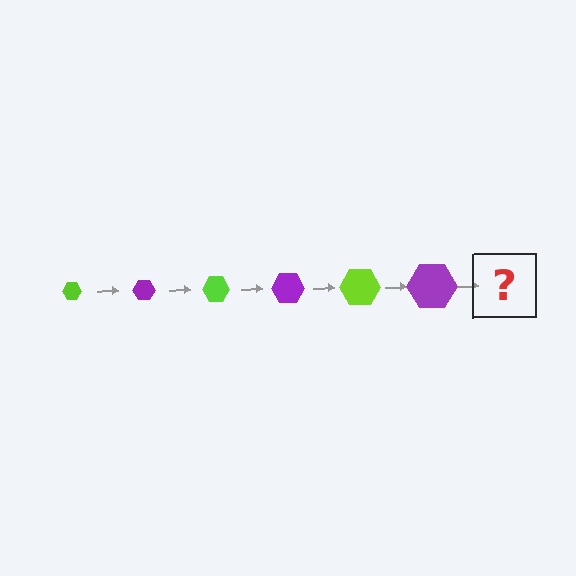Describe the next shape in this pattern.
It should be a lime hexagon, larger than the previous one.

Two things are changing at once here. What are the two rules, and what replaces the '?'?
The two rules are that the hexagon grows larger each step and the color cycles through lime and purple. The '?' should be a lime hexagon, larger than the previous one.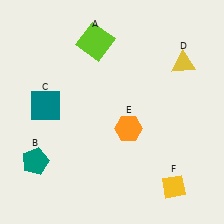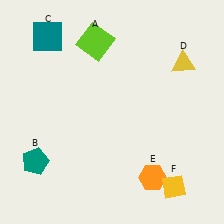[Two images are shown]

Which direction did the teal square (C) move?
The teal square (C) moved up.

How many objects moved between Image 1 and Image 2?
2 objects moved between the two images.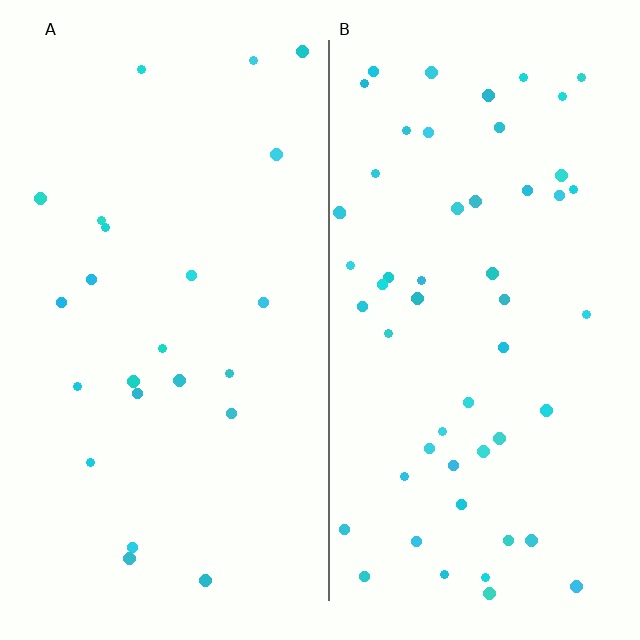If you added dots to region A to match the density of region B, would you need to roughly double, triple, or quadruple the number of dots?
Approximately double.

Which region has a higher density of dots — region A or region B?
B (the right).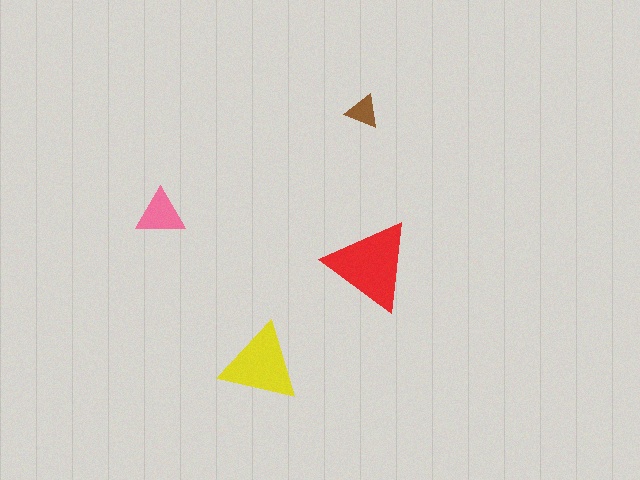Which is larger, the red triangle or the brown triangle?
The red one.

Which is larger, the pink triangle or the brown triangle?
The pink one.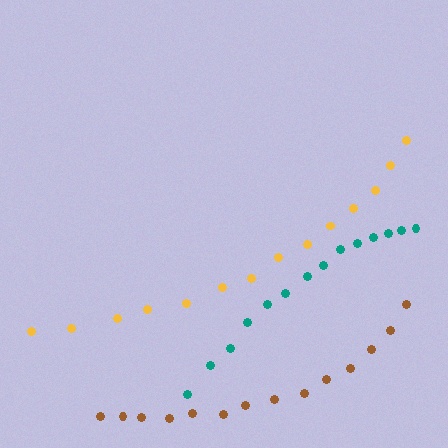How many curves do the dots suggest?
There are 3 distinct paths.